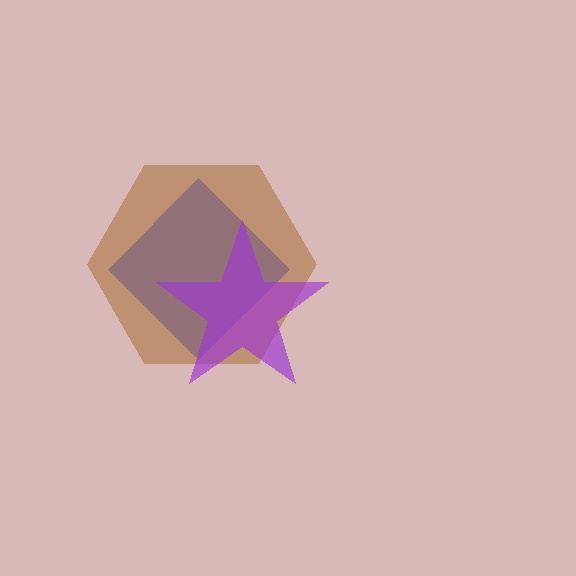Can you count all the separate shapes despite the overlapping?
Yes, there are 3 separate shapes.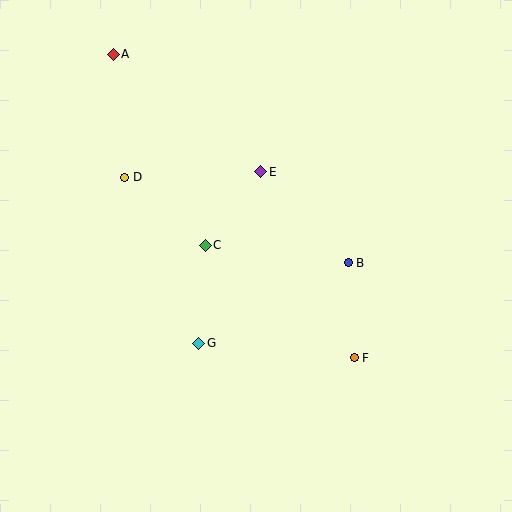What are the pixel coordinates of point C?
Point C is at (205, 245).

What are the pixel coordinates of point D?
Point D is at (125, 177).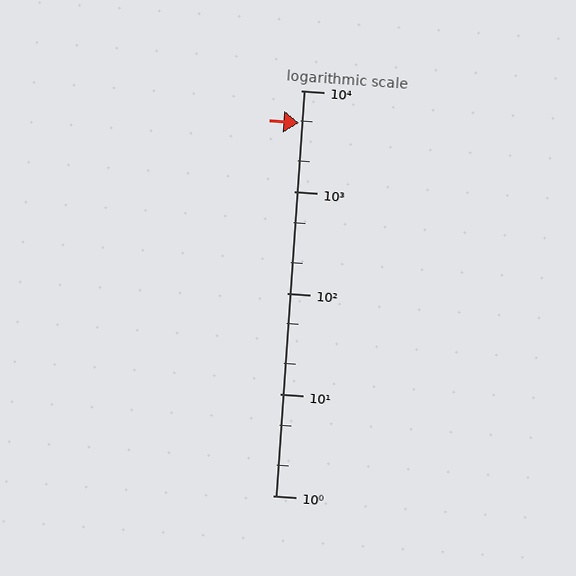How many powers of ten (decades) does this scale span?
The scale spans 4 decades, from 1 to 10000.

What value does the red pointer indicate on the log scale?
The pointer indicates approximately 4800.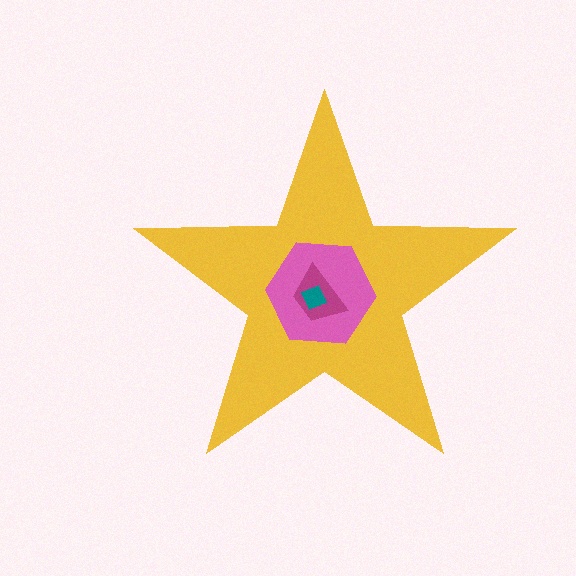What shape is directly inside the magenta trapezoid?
The teal diamond.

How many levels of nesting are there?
4.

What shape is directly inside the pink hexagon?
The magenta trapezoid.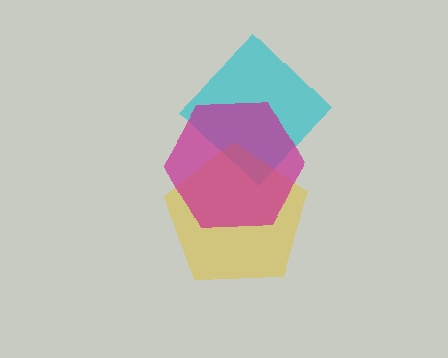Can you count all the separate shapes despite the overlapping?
Yes, there are 3 separate shapes.